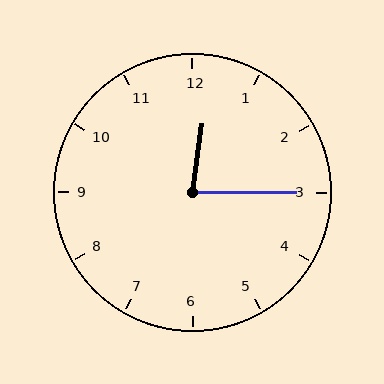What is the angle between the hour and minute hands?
Approximately 82 degrees.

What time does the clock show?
12:15.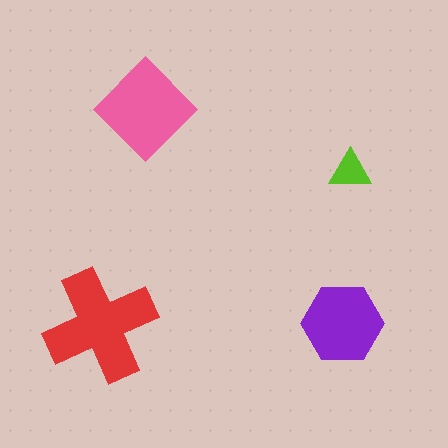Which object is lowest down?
The red cross is bottommost.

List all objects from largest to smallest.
The red cross, the pink diamond, the purple hexagon, the lime triangle.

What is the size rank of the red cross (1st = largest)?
1st.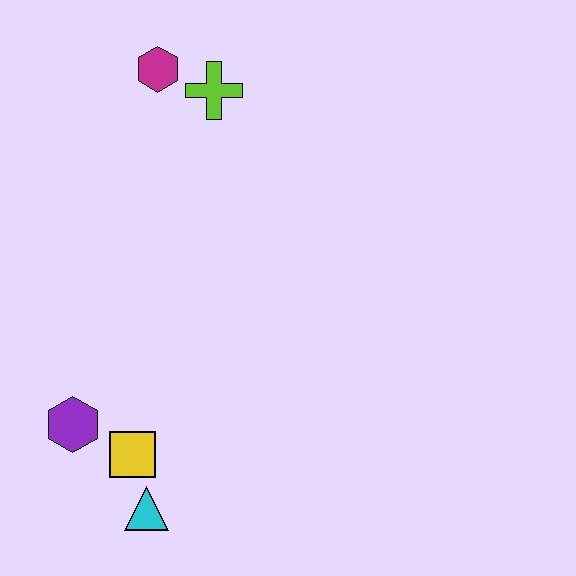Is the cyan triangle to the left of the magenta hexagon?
Yes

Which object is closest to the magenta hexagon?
The lime cross is closest to the magenta hexagon.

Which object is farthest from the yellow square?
The magenta hexagon is farthest from the yellow square.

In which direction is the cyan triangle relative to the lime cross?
The cyan triangle is below the lime cross.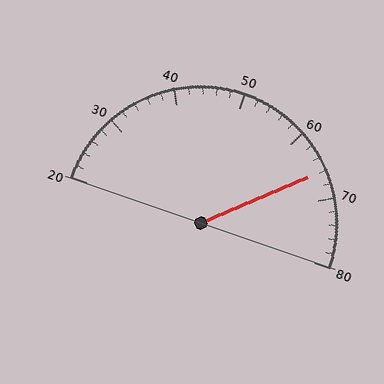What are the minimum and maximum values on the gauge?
The gauge ranges from 20 to 80.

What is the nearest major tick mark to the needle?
The nearest major tick mark is 70.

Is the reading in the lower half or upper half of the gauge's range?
The reading is in the upper half of the range (20 to 80).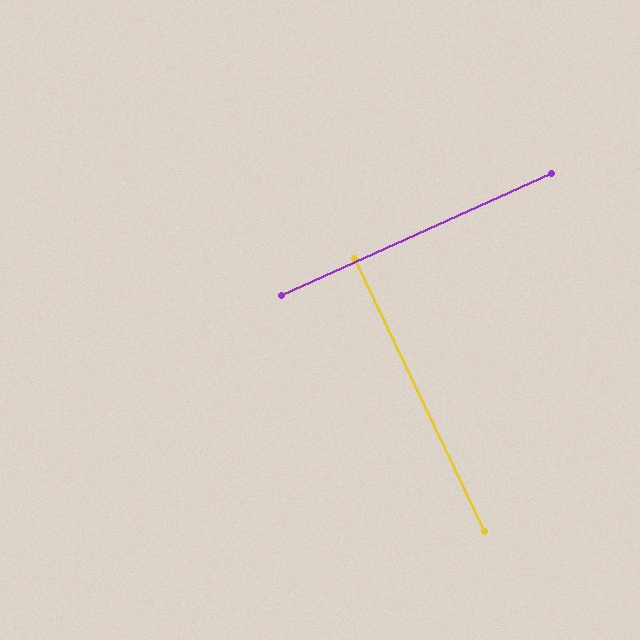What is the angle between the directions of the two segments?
Approximately 89 degrees.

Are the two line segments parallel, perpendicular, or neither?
Perpendicular — they meet at approximately 89°.